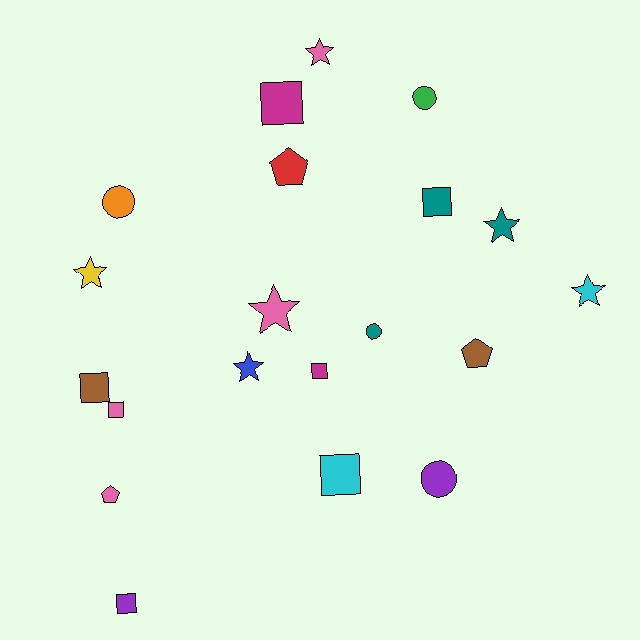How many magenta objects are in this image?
There are 2 magenta objects.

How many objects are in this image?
There are 20 objects.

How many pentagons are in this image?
There are 3 pentagons.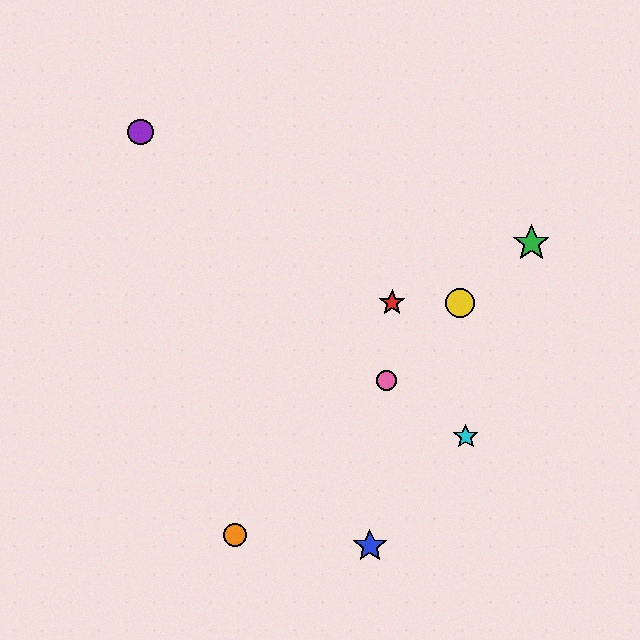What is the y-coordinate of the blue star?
The blue star is at y≈546.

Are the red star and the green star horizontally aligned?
No, the red star is at y≈303 and the green star is at y≈243.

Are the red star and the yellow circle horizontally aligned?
Yes, both are at y≈303.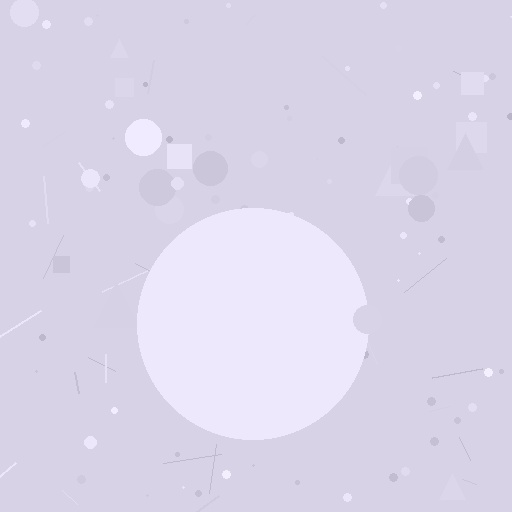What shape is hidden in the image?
A circle is hidden in the image.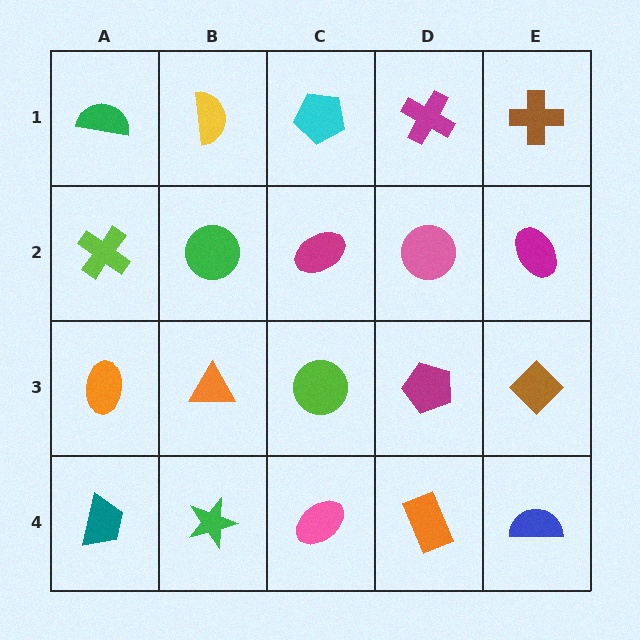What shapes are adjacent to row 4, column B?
An orange triangle (row 3, column B), a teal trapezoid (row 4, column A), a pink ellipse (row 4, column C).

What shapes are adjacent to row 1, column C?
A magenta ellipse (row 2, column C), a yellow semicircle (row 1, column B), a magenta cross (row 1, column D).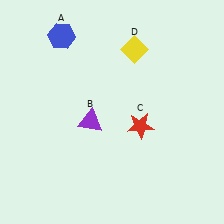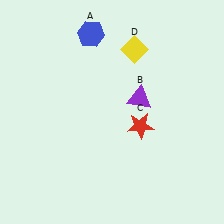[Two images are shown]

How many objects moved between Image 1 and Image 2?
2 objects moved between the two images.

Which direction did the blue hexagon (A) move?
The blue hexagon (A) moved right.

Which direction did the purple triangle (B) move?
The purple triangle (B) moved right.